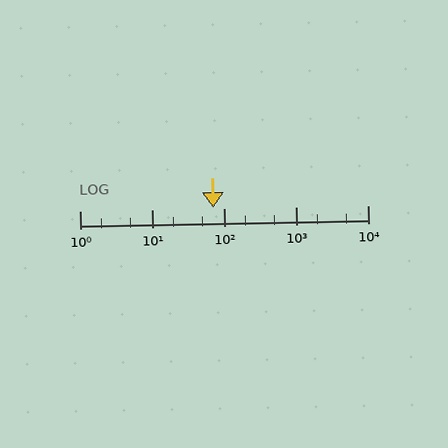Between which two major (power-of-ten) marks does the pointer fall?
The pointer is between 10 and 100.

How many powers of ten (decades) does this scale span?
The scale spans 4 decades, from 1 to 10000.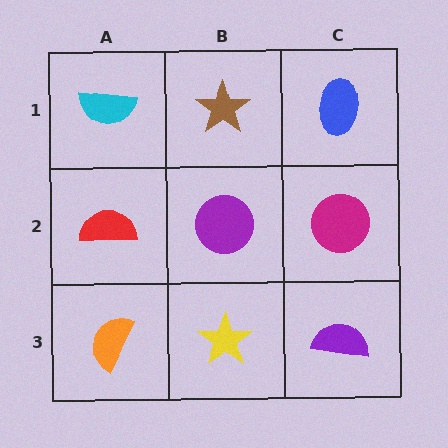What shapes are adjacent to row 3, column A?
A red semicircle (row 2, column A), a yellow star (row 3, column B).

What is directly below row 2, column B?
A yellow star.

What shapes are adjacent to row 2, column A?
A cyan semicircle (row 1, column A), an orange semicircle (row 3, column A), a purple circle (row 2, column B).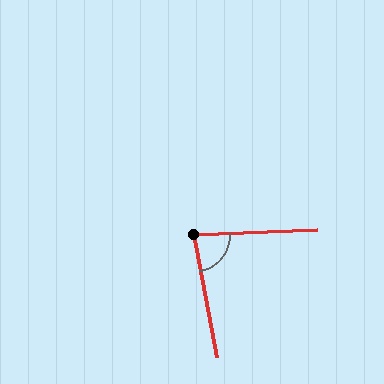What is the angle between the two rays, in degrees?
Approximately 82 degrees.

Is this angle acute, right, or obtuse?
It is acute.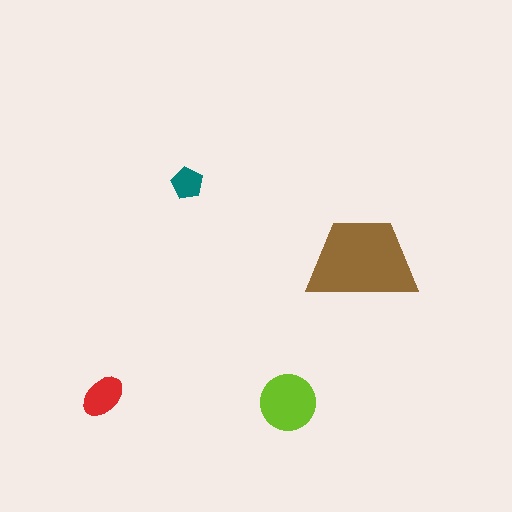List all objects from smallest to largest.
The teal pentagon, the red ellipse, the lime circle, the brown trapezoid.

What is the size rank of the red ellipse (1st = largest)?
3rd.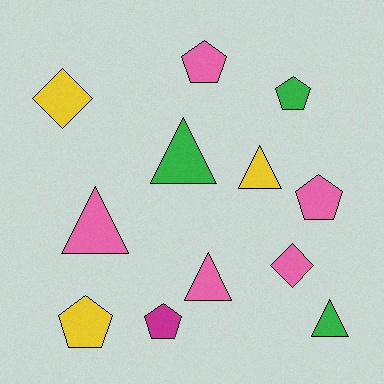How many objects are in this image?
There are 12 objects.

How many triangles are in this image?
There are 5 triangles.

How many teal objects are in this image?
There are no teal objects.